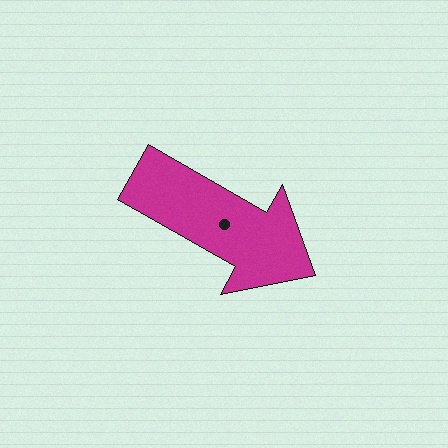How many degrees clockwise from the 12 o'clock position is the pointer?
Approximately 120 degrees.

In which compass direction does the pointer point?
Southeast.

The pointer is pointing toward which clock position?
Roughly 4 o'clock.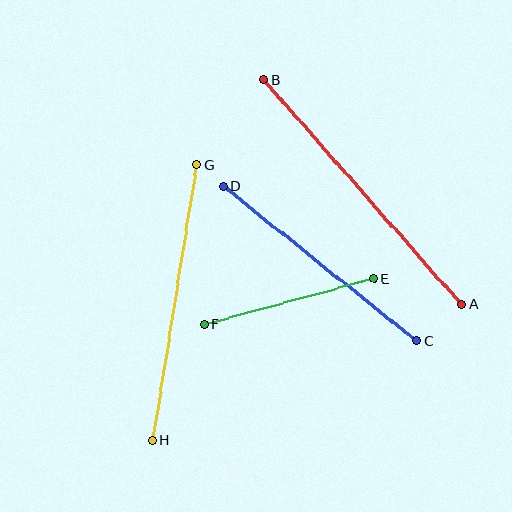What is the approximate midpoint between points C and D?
The midpoint is at approximately (320, 264) pixels.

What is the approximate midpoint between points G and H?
The midpoint is at approximately (175, 303) pixels.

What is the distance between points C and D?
The distance is approximately 247 pixels.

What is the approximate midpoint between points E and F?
The midpoint is at approximately (289, 301) pixels.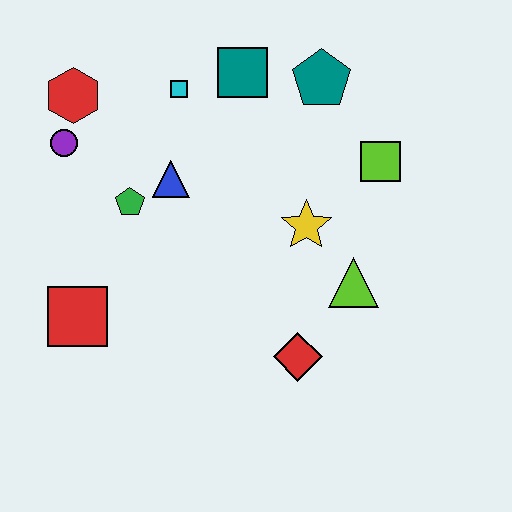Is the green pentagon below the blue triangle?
Yes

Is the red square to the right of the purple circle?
Yes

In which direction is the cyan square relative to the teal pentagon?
The cyan square is to the left of the teal pentagon.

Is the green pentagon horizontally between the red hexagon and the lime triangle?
Yes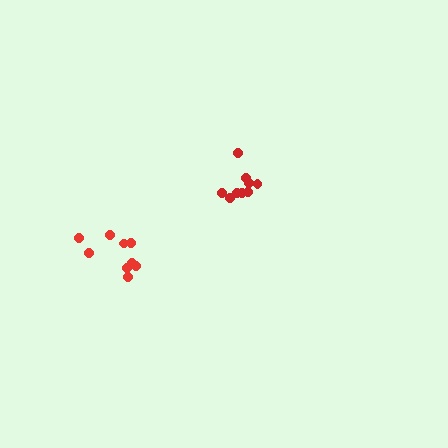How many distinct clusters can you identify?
There are 2 distinct clusters.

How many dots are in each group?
Group 1: 9 dots, Group 2: 9 dots (18 total).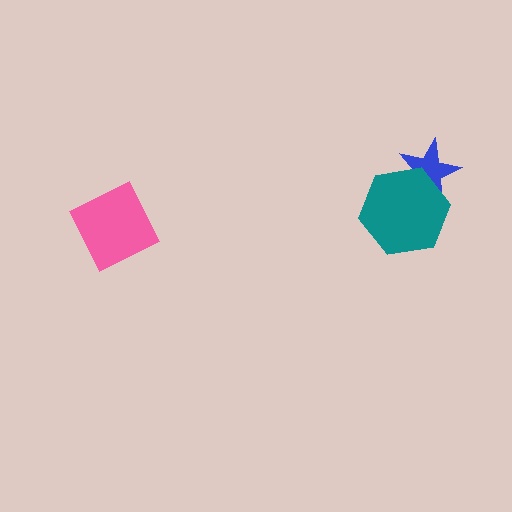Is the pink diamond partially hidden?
No, no other shape covers it.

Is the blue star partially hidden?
Yes, it is partially covered by another shape.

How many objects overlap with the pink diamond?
0 objects overlap with the pink diamond.